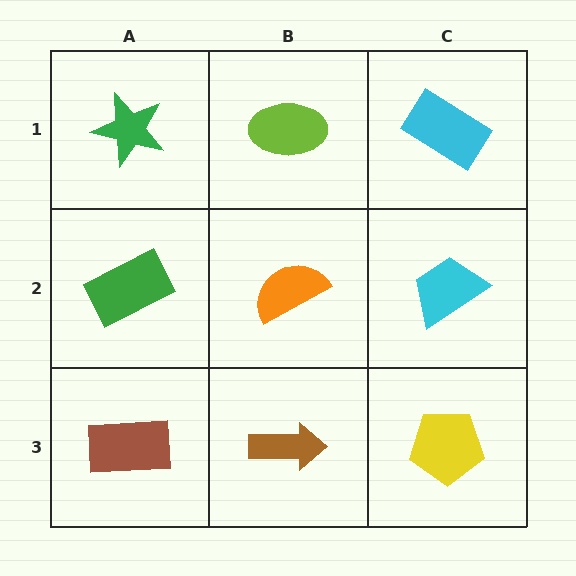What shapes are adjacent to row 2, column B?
A lime ellipse (row 1, column B), a brown arrow (row 3, column B), a green rectangle (row 2, column A), a cyan trapezoid (row 2, column C).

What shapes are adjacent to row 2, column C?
A cyan rectangle (row 1, column C), a yellow pentagon (row 3, column C), an orange semicircle (row 2, column B).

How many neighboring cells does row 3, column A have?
2.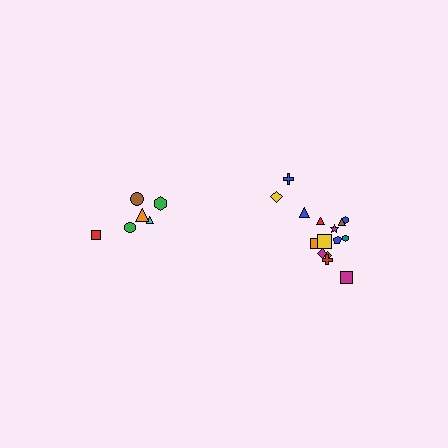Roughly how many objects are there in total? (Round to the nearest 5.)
Roughly 20 objects in total.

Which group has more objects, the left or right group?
The right group.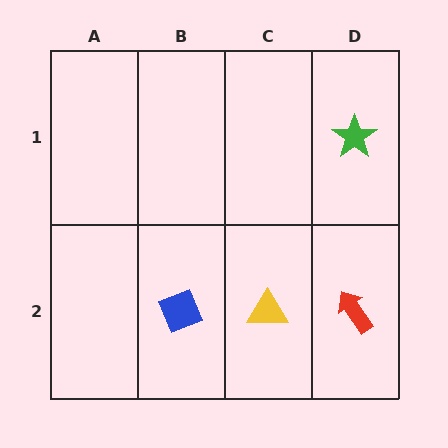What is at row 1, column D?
A green star.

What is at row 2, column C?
A yellow triangle.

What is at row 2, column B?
A blue diamond.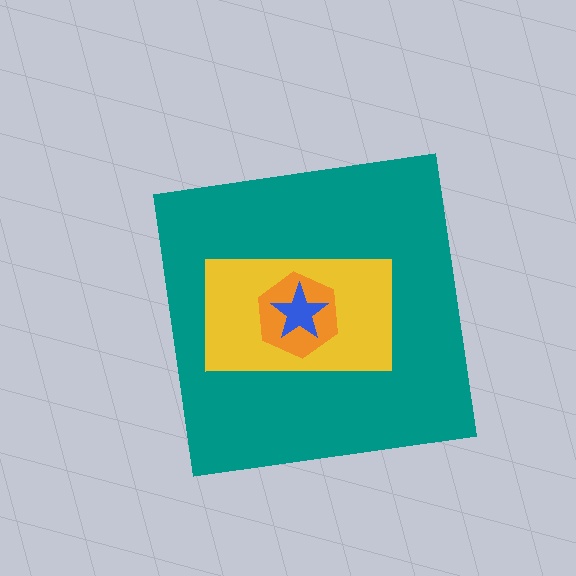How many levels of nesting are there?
4.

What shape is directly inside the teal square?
The yellow rectangle.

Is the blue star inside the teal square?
Yes.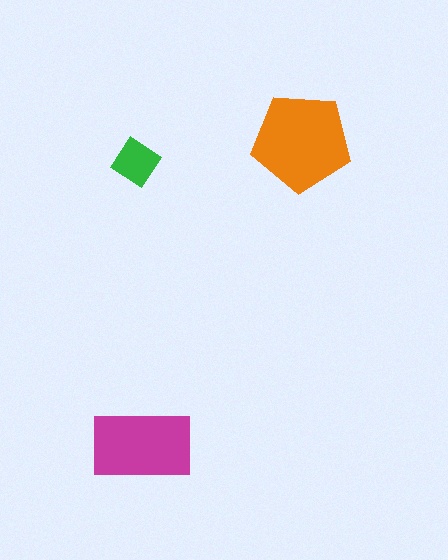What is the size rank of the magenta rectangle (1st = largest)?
2nd.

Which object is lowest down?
The magenta rectangle is bottommost.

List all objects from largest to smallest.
The orange pentagon, the magenta rectangle, the green diamond.